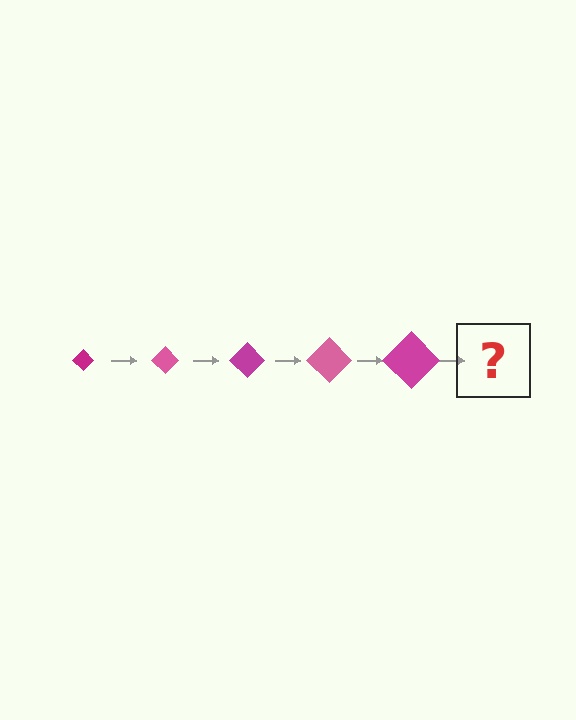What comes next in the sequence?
The next element should be a pink diamond, larger than the previous one.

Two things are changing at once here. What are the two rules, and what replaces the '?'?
The two rules are that the diamond grows larger each step and the color cycles through magenta and pink. The '?' should be a pink diamond, larger than the previous one.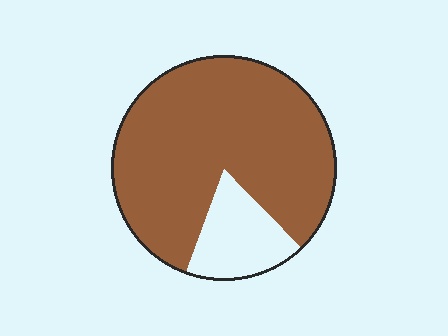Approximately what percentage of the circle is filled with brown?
Approximately 80%.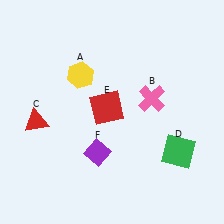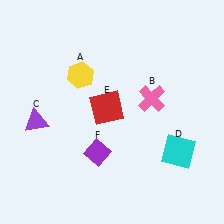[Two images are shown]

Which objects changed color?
C changed from red to purple. D changed from green to cyan.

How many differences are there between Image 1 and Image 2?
There are 2 differences between the two images.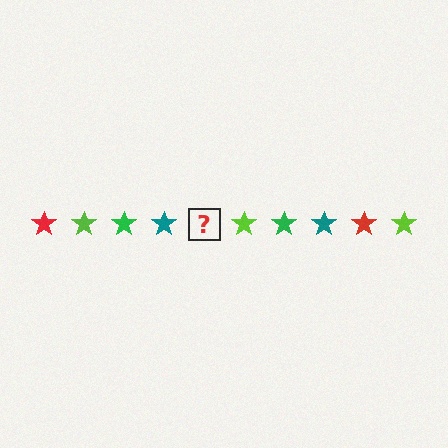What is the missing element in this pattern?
The missing element is a red star.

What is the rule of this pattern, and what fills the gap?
The rule is that the pattern cycles through red, lime, green, teal stars. The gap should be filled with a red star.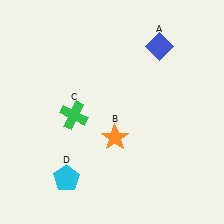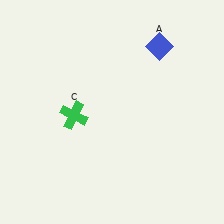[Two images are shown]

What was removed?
The cyan pentagon (D), the orange star (B) were removed in Image 2.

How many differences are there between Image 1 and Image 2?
There are 2 differences between the two images.